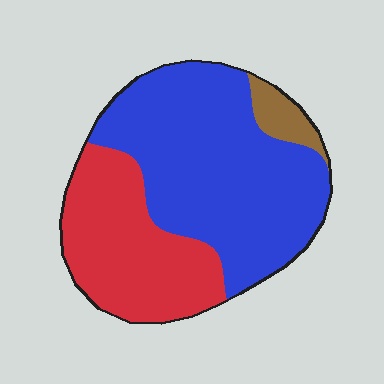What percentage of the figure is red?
Red takes up about one third (1/3) of the figure.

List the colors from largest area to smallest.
From largest to smallest: blue, red, brown.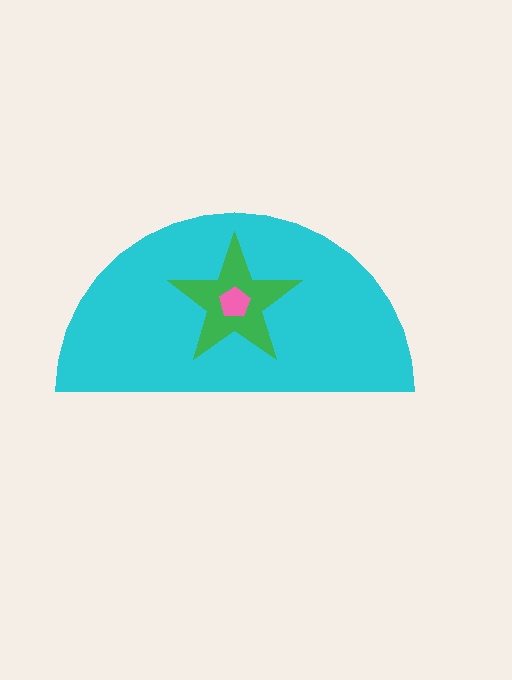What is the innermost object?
The pink pentagon.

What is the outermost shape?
The cyan semicircle.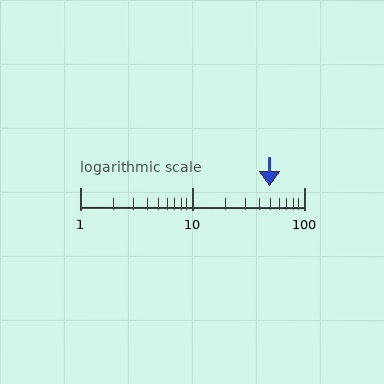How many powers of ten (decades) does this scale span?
The scale spans 2 decades, from 1 to 100.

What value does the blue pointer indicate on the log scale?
The pointer indicates approximately 49.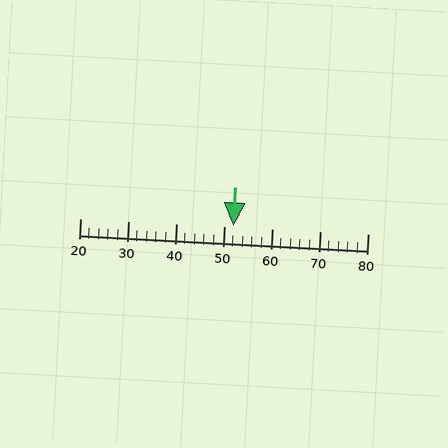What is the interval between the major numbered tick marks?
The major tick marks are spaced 10 units apart.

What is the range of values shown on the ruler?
The ruler shows values from 20 to 80.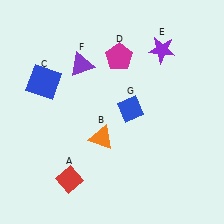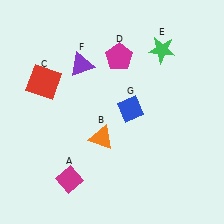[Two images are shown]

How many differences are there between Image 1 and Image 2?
There are 3 differences between the two images.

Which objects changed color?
A changed from red to magenta. C changed from blue to red. E changed from purple to green.